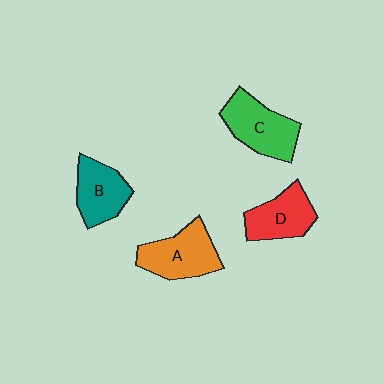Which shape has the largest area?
Shape C (green).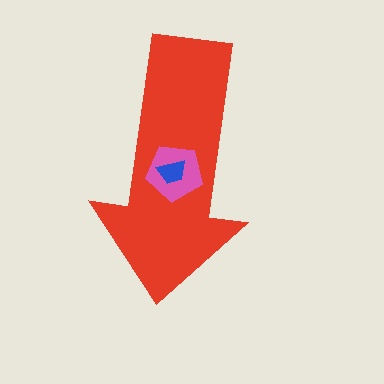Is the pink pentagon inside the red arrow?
Yes.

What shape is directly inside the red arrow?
The pink pentagon.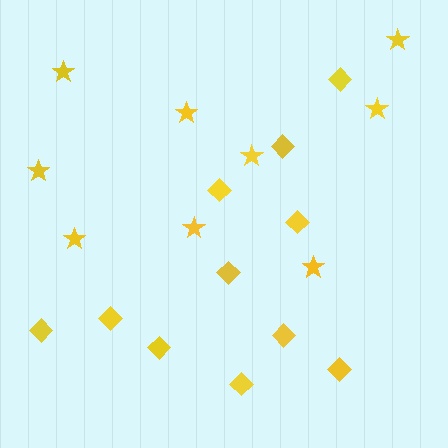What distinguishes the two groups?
There are 2 groups: one group of stars (9) and one group of diamonds (11).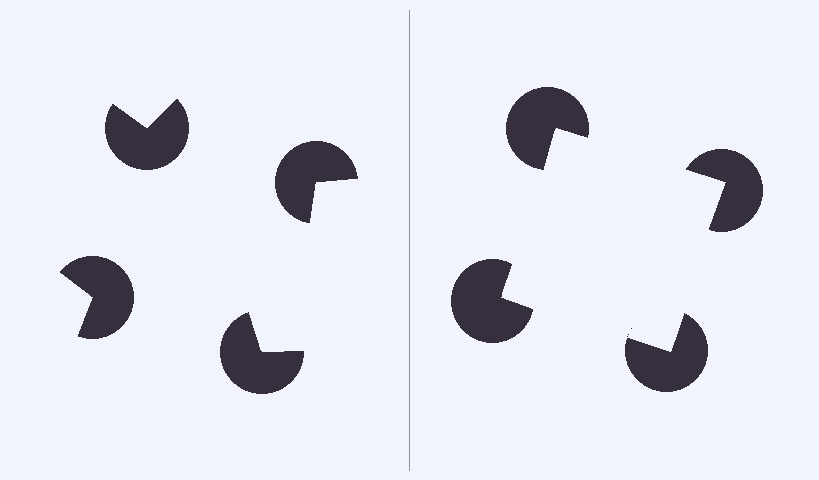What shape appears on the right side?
An illusory square.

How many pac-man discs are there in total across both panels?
8 — 4 on each side.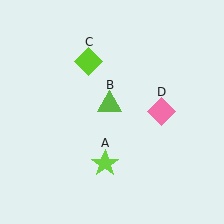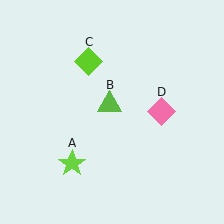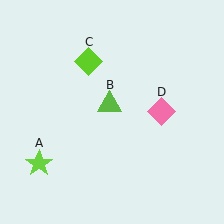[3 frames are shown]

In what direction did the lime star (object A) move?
The lime star (object A) moved left.